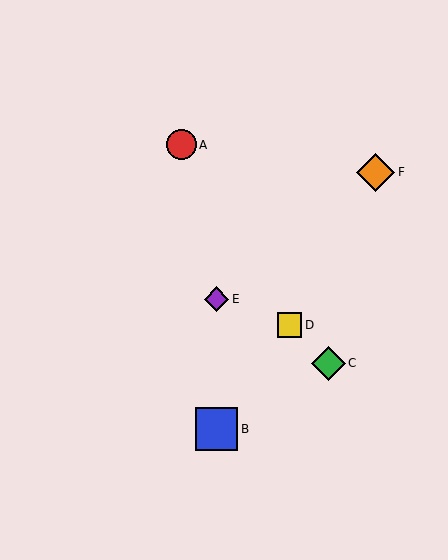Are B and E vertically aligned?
Yes, both are at x≈216.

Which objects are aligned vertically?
Objects B, E are aligned vertically.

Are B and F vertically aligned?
No, B is at x≈216 and F is at x≈376.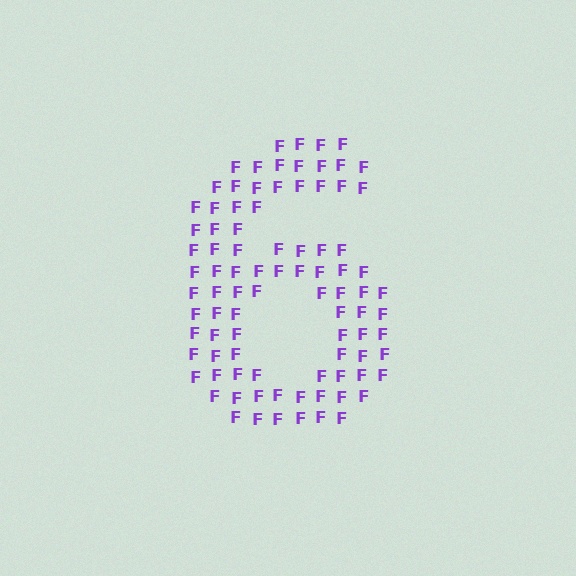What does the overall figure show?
The overall figure shows the digit 6.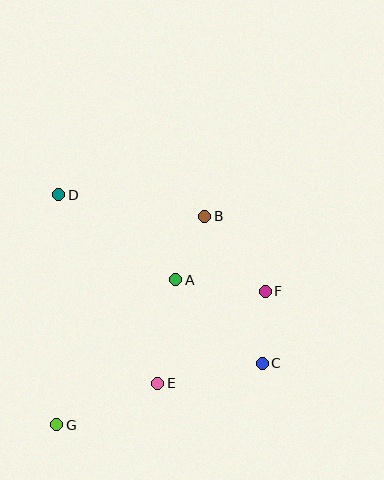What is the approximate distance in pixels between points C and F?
The distance between C and F is approximately 72 pixels.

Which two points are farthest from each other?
Points C and D are farthest from each other.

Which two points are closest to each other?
Points A and B are closest to each other.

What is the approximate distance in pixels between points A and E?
The distance between A and E is approximately 105 pixels.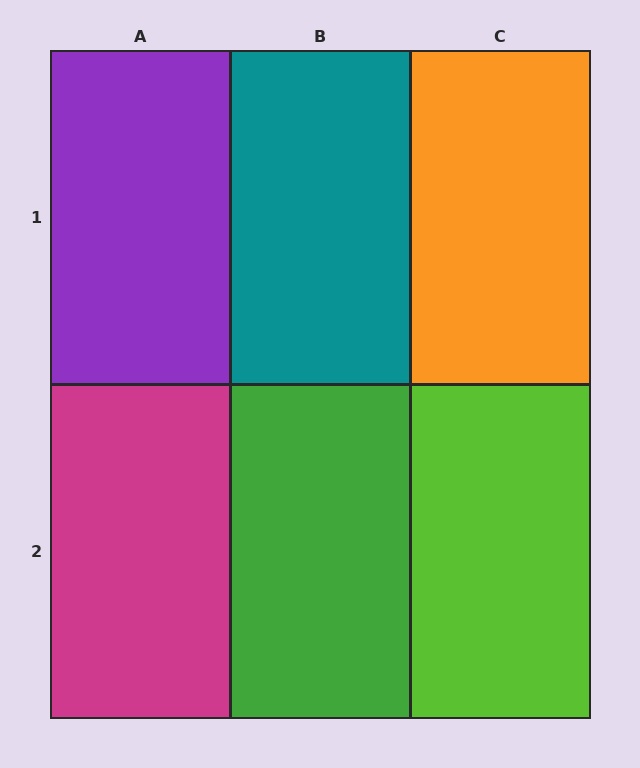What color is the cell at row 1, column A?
Purple.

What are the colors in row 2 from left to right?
Magenta, green, lime.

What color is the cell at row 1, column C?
Orange.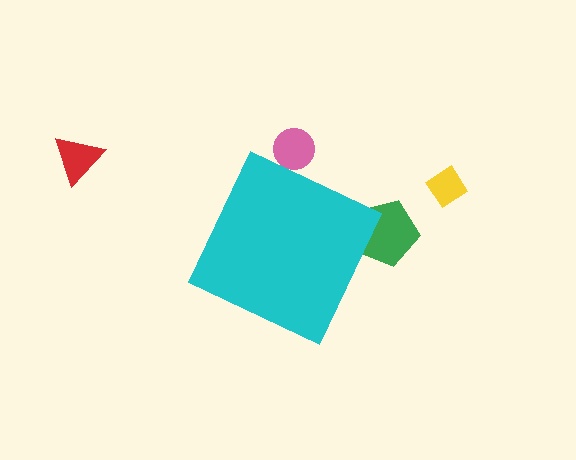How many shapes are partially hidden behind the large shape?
2 shapes are partially hidden.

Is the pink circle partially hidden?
Yes, the pink circle is partially hidden behind the cyan diamond.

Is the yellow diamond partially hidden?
No, the yellow diamond is fully visible.